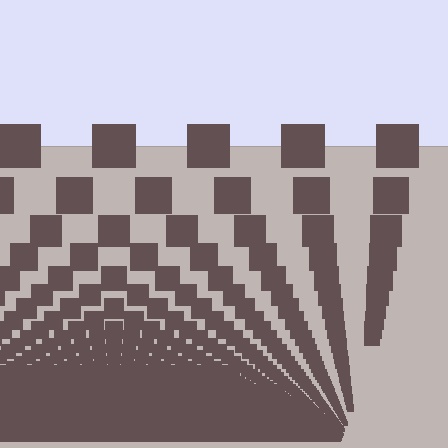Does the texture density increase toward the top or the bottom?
Density increases toward the bottom.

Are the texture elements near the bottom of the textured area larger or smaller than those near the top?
Smaller. The gradient is inverted — elements near the bottom are smaller and denser.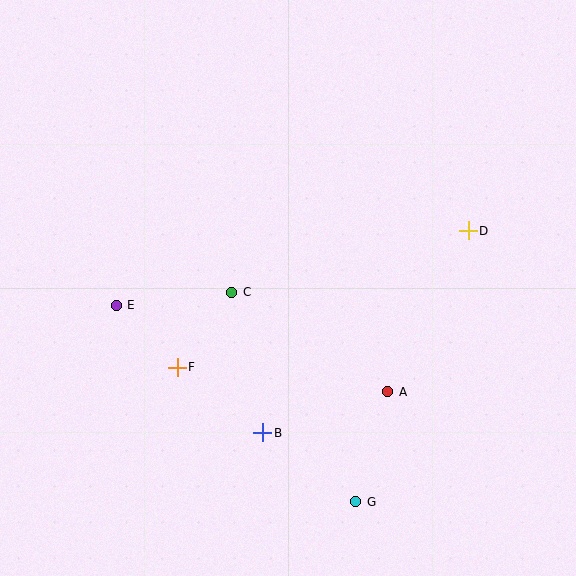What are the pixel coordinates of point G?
Point G is at (356, 502).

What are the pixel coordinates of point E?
Point E is at (116, 305).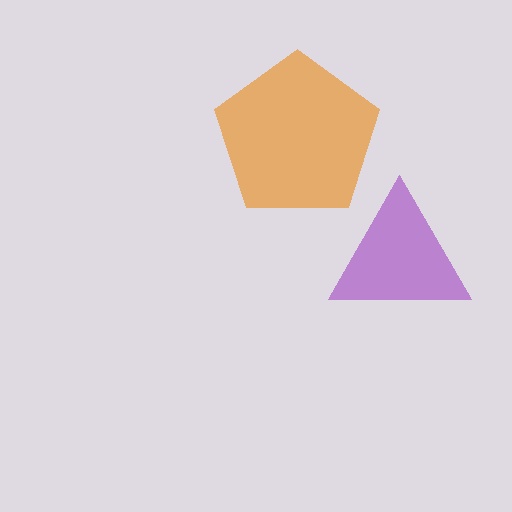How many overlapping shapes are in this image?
There are 2 overlapping shapes in the image.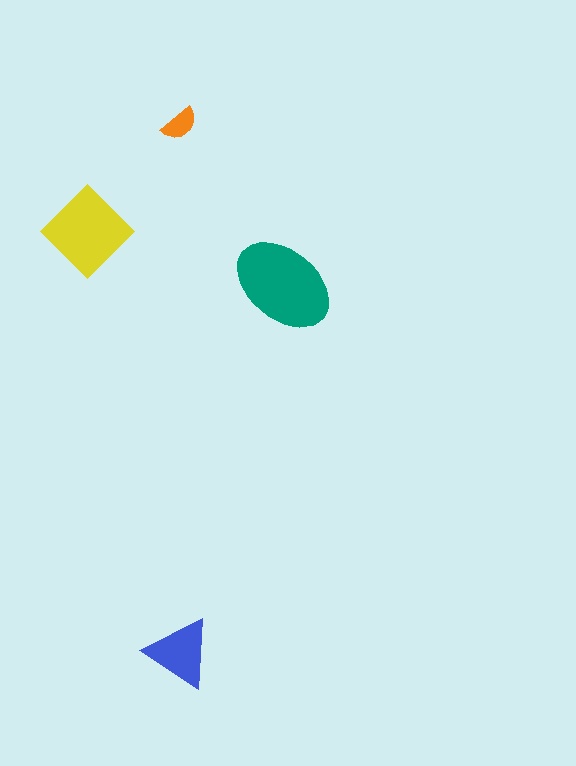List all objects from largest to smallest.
The teal ellipse, the yellow diamond, the blue triangle, the orange semicircle.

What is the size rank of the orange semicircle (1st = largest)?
4th.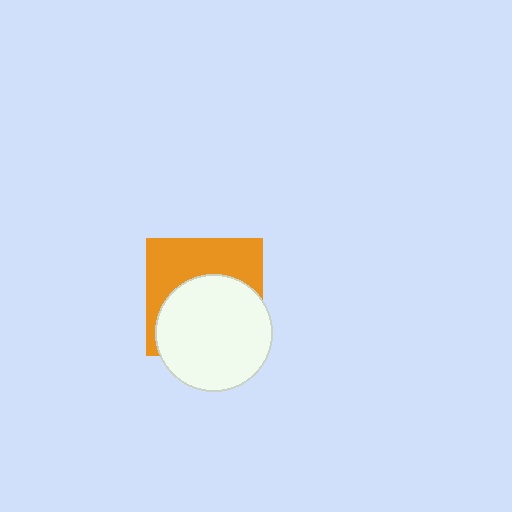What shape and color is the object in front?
The object in front is a white circle.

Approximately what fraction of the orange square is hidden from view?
Roughly 55% of the orange square is hidden behind the white circle.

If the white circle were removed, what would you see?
You would see the complete orange square.